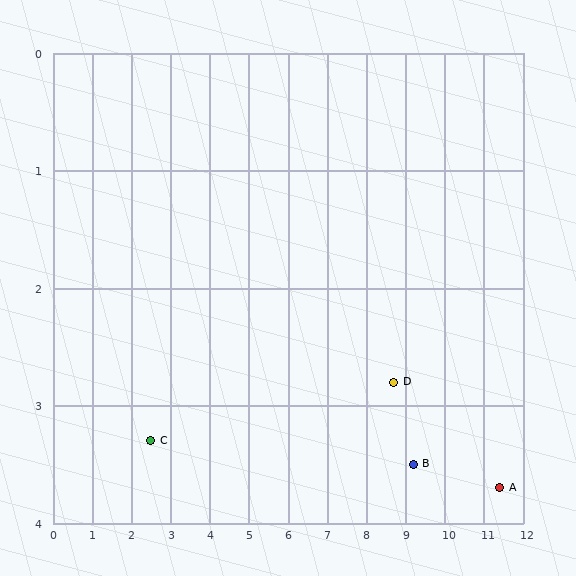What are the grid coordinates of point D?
Point D is at approximately (8.7, 2.8).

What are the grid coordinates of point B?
Point B is at approximately (9.2, 3.5).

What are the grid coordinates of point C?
Point C is at approximately (2.5, 3.3).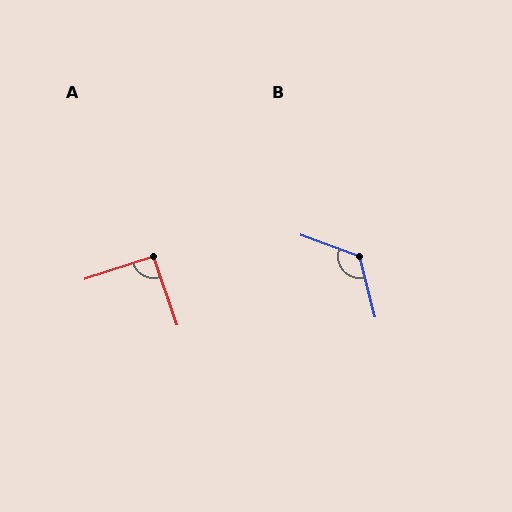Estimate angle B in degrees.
Approximately 125 degrees.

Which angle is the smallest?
A, at approximately 90 degrees.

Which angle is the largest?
B, at approximately 125 degrees.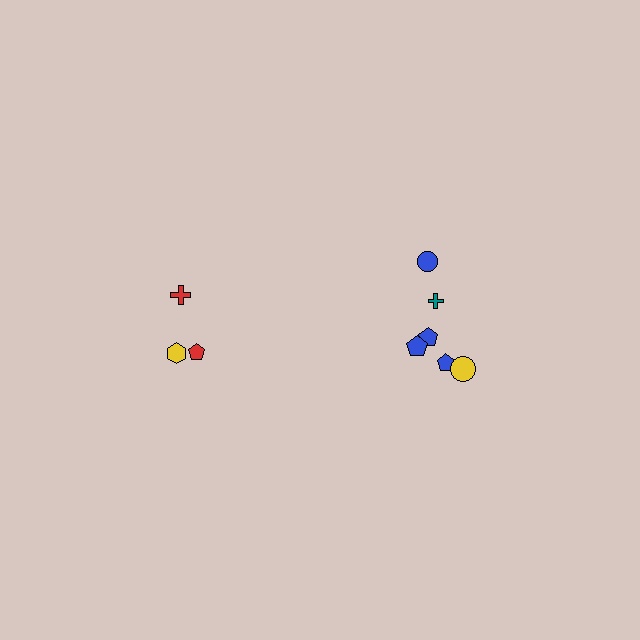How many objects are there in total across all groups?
There are 9 objects.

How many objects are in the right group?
There are 6 objects.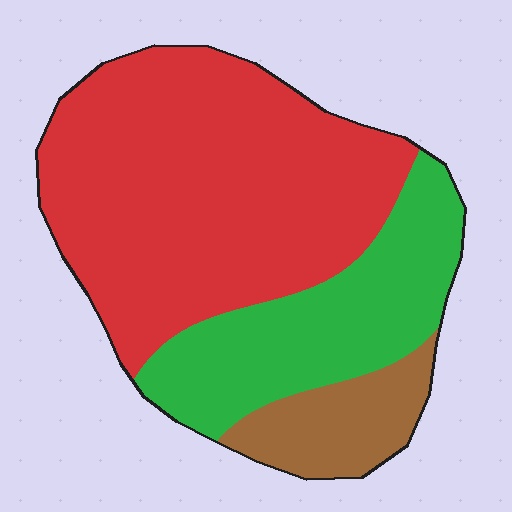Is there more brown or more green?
Green.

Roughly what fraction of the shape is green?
Green takes up between a sixth and a third of the shape.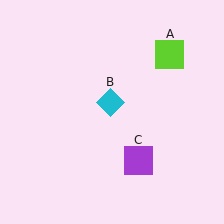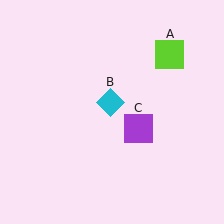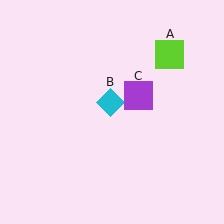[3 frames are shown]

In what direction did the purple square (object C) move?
The purple square (object C) moved up.